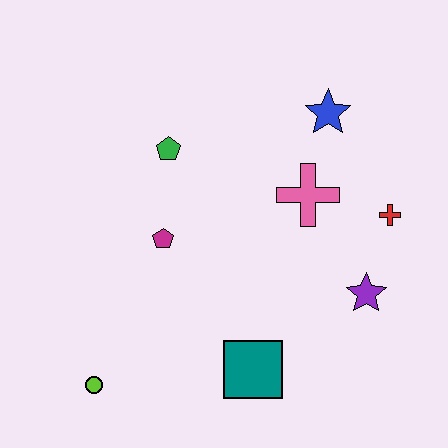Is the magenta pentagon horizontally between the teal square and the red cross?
No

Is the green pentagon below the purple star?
No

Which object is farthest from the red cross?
The lime circle is farthest from the red cross.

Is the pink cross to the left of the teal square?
No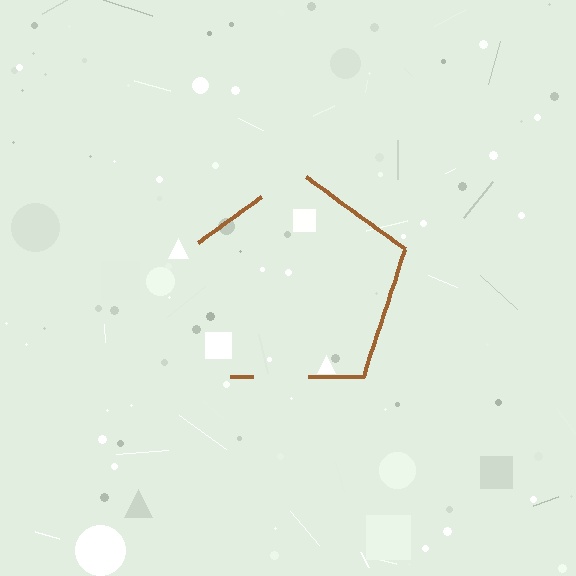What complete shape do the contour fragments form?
The contour fragments form a pentagon.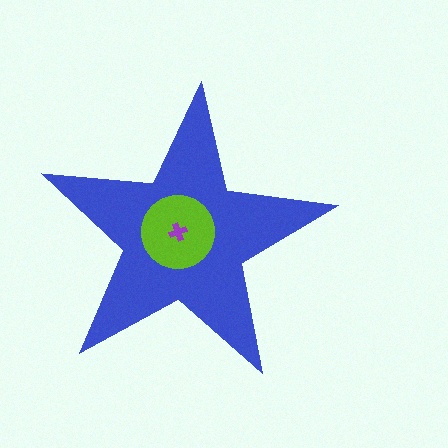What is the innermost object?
The purple cross.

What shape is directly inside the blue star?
The lime circle.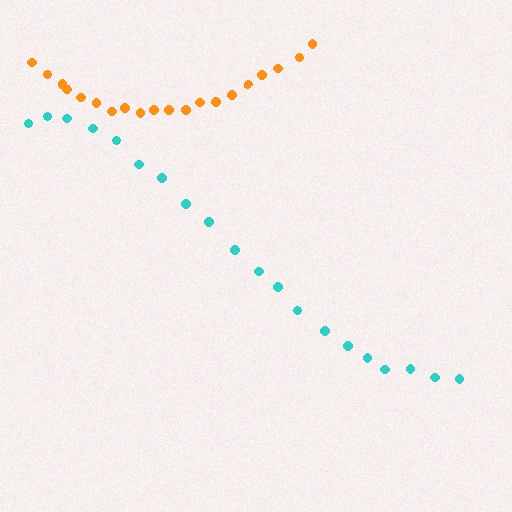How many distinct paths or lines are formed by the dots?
There are 2 distinct paths.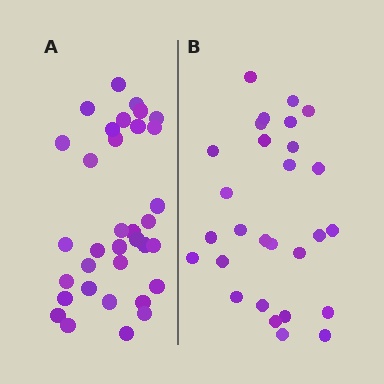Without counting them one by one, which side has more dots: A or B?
Region A (the left region) has more dots.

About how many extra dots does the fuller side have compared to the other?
Region A has about 6 more dots than region B.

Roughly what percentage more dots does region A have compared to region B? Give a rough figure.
About 20% more.